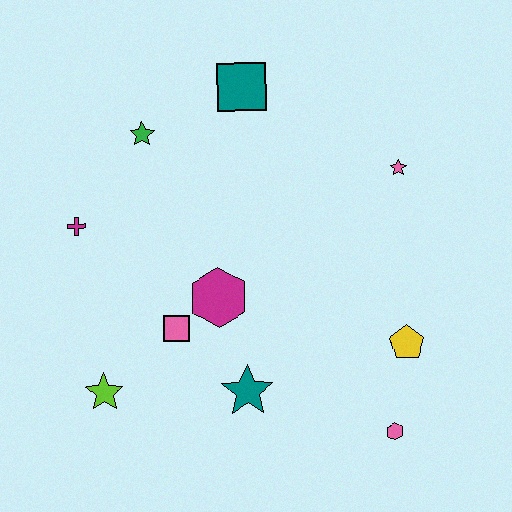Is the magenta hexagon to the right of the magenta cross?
Yes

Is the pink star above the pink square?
Yes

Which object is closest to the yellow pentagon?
The pink hexagon is closest to the yellow pentagon.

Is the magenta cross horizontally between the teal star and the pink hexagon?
No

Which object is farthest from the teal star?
The teal square is farthest from the teal star.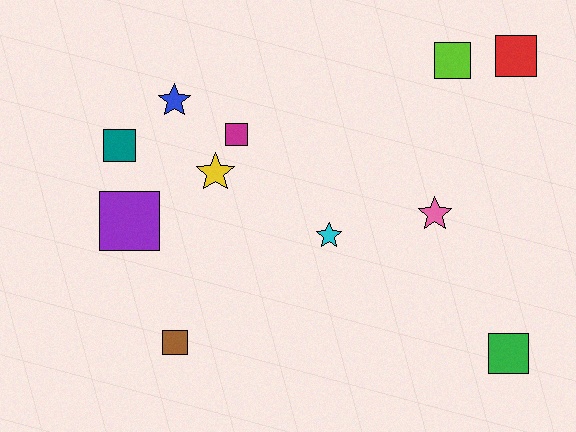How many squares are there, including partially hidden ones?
There are 7 squares.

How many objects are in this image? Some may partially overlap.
There are 11 objects.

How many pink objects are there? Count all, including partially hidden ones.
There is 1 pink object.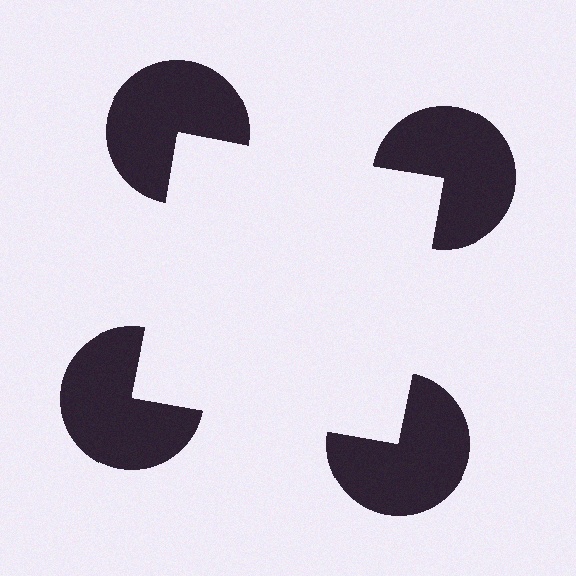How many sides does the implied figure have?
4 sides.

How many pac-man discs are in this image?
There are 4 — one at each vertex of the illusory square.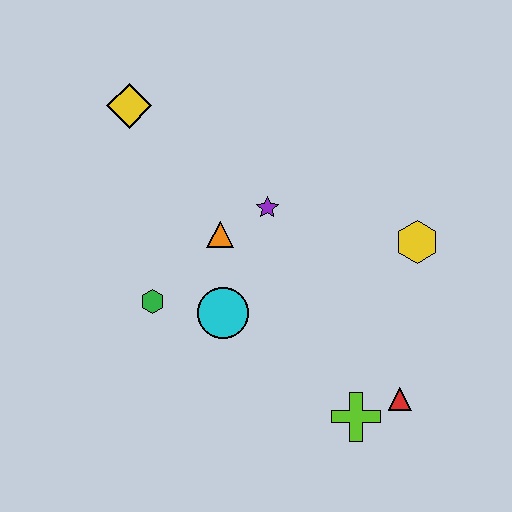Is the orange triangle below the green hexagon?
No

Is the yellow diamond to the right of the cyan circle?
No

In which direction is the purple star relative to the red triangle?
The purple star is above the red triangle.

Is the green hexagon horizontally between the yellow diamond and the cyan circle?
Yes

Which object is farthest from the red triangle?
The yellow diamond is farthest from the red triangle.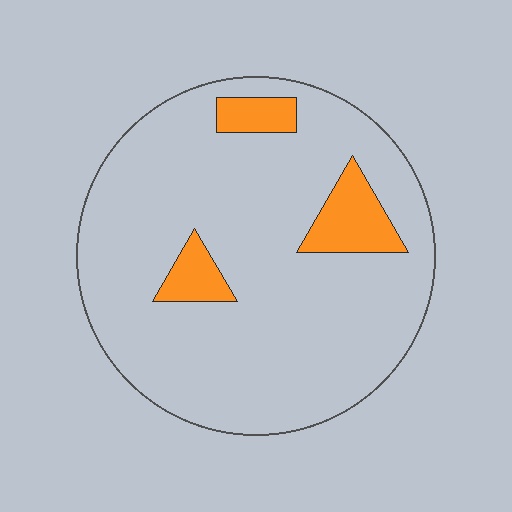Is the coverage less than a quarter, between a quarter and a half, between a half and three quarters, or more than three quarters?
Less than a quarter.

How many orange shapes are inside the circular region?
3.